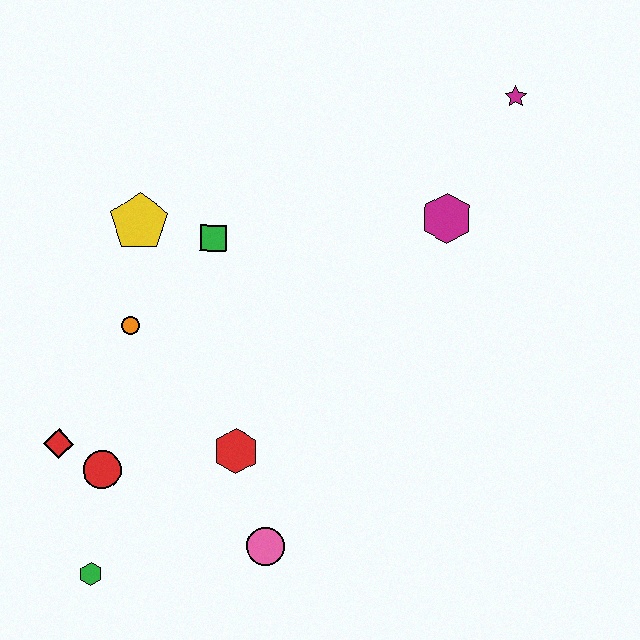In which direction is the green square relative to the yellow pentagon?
The green square is to the right of the yellow pentagon.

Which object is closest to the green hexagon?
The red circle is closest to the green hexagon.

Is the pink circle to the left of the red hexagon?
No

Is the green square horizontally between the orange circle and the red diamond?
No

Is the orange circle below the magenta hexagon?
Yes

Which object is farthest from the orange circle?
The magenta star is farthest from the orange circle.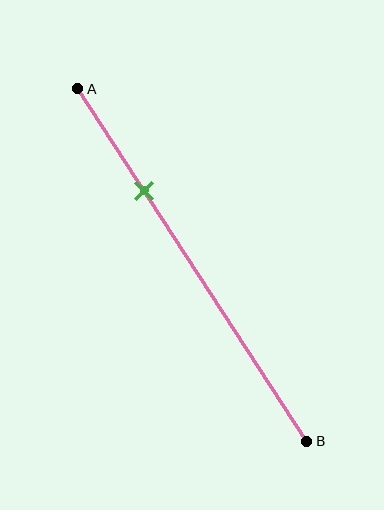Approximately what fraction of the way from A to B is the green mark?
The green mark is approximately 30% of the way from A to B.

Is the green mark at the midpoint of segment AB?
No, the mark is at about 30% from A, not at the 50% midpoint.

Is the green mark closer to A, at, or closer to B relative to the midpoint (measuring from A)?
The green mark is closer to point A than the midpoint of segment AB.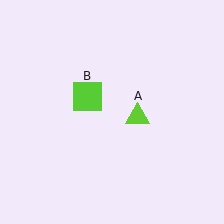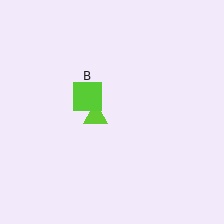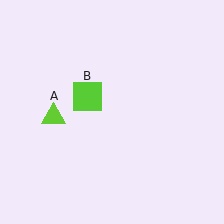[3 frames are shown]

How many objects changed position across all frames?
1 object changed position: lime triangle (object A).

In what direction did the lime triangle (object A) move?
The lime triangle (object A) moved left.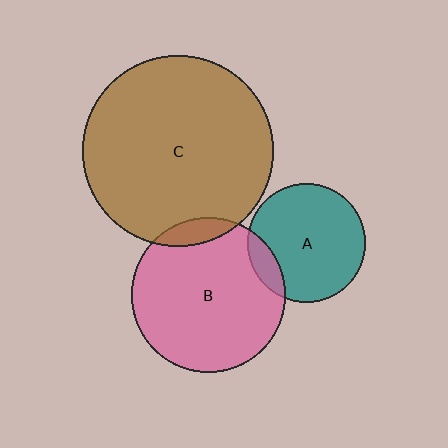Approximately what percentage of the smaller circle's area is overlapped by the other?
Approximately 10%.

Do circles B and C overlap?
Yes.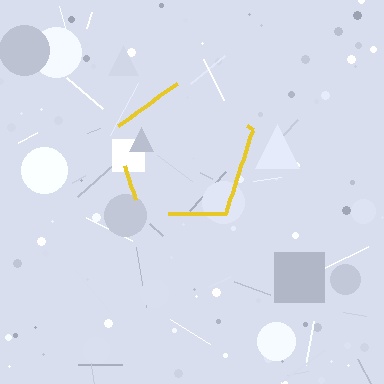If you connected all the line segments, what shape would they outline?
They would outline a pentagon.